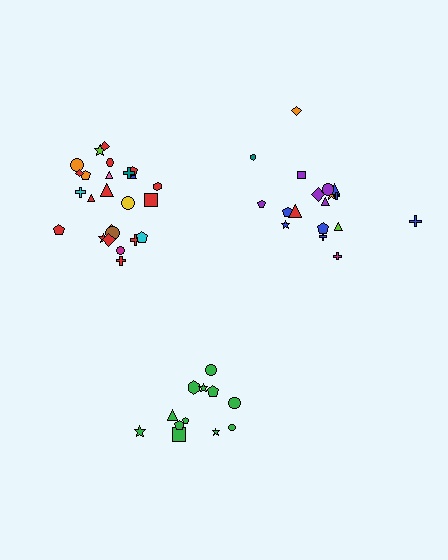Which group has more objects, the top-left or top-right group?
The top-left group.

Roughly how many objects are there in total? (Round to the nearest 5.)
Roughly 55 objects in total.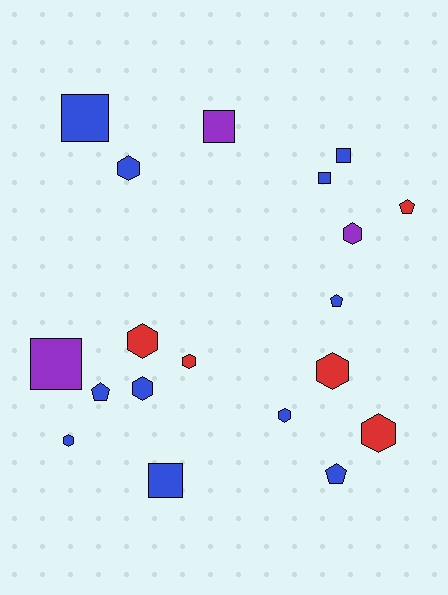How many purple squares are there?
There are 2 purple squares.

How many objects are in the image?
There are 19 objects.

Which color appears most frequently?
Blue, with 11 objects.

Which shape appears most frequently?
Hexagon, with 9 objects.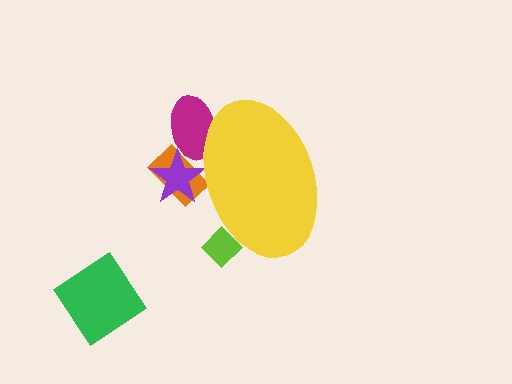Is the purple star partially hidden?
Yes, the purple star is partially hidden behind the yellow ellipse.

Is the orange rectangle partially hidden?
Yes, the orange rectangle is partially hidden behind the yellow ellipse.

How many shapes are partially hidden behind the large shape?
4 shapes are partially hidden.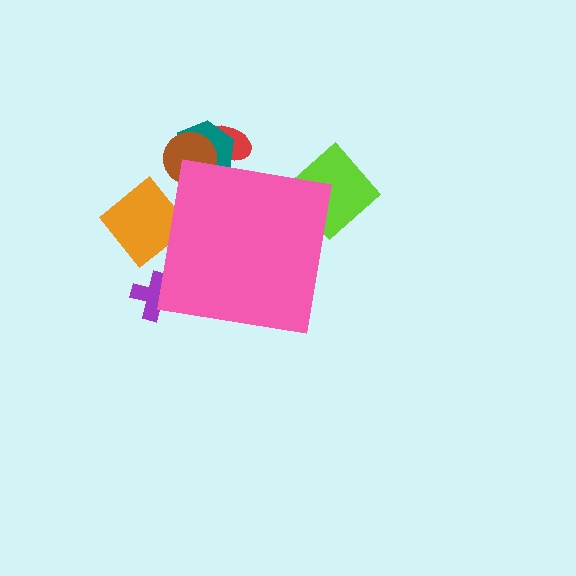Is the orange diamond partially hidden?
Yes, the orange diamond is partially hidden behind the pink square.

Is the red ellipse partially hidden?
Yes, the red ellipse is partially hidden behind the pink square.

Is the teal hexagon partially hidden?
Yes, the teal hexagon is partially hidden behind the pink square.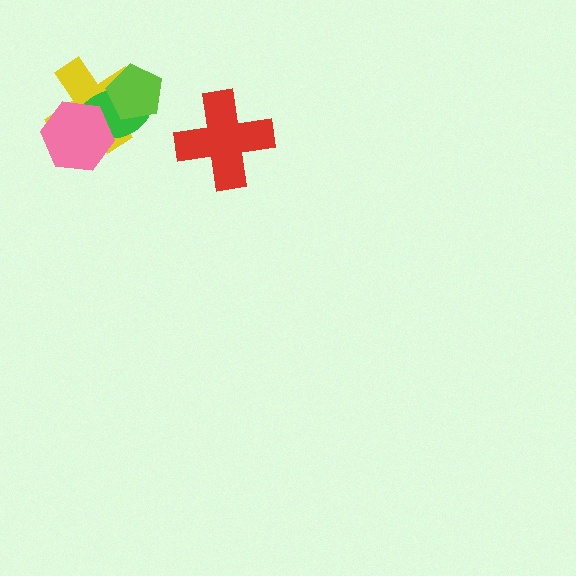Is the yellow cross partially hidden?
Yes, it is partially covered by another shape.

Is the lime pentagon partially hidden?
No, no other shape covers it.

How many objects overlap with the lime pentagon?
2 objects overlap with the lime pentagon.